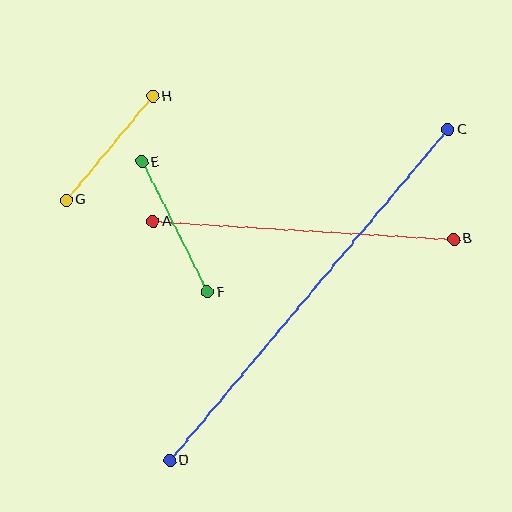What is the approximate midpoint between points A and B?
The midpoint is at approximately (303, 230) pixels.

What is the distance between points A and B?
The distance is approximately 301 pixels.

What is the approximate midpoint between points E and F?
The midpoint is at approximately (175, 227) pixels.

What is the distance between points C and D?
The distance is approximately 433 pixels.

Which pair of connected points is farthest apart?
Points C and D are farthest apart.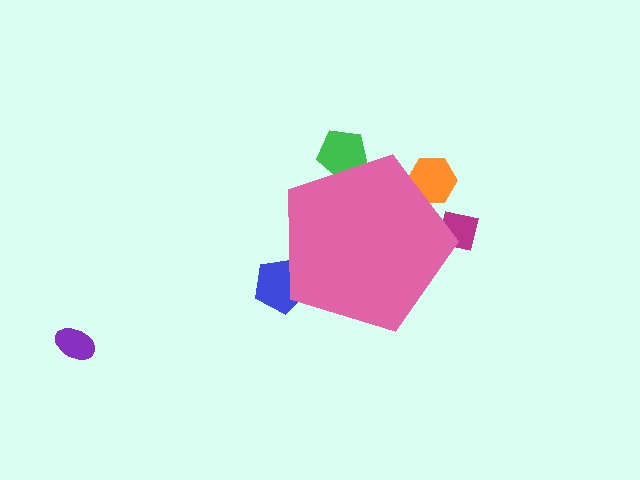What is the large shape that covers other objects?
A pink pentagon.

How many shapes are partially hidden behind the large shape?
4 shapes are partially hidden.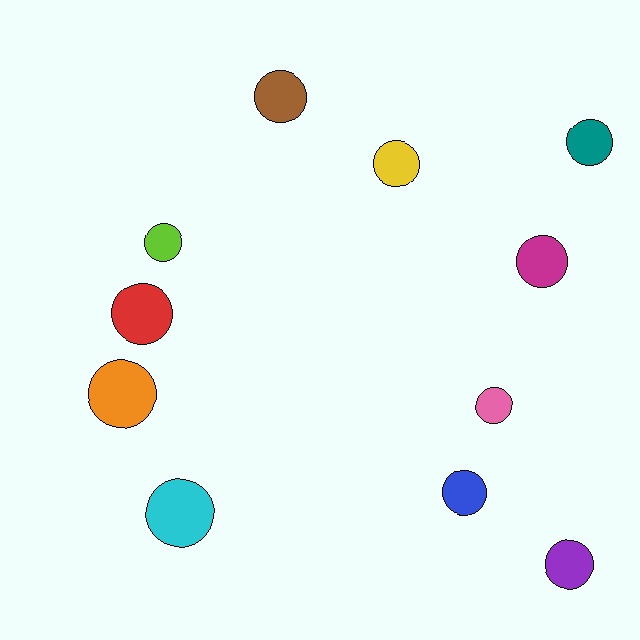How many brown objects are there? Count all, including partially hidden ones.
There is 1 brown object.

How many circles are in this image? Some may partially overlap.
There are 11 circles.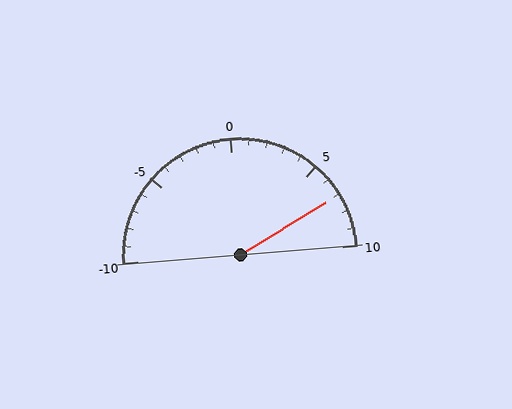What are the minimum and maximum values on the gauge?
The gauge ranges from -10 to 10.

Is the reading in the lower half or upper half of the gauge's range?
The reading is in the upper half of the range (-10 to 10).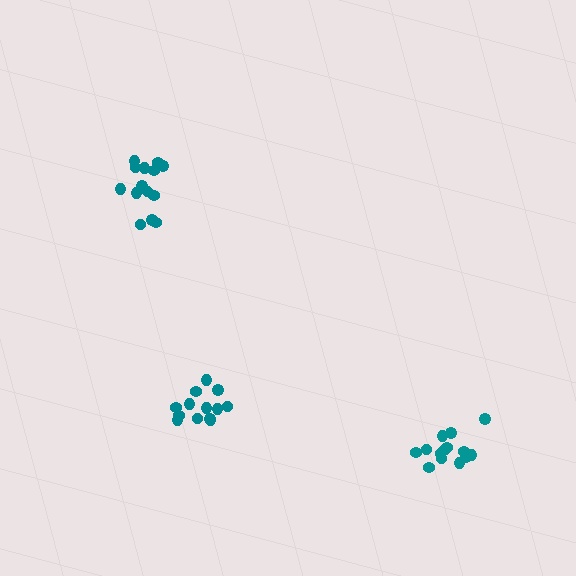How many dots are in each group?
Group 1: 14 dots, Group 2: 14 dots, Group 3: 13 dots (41 total).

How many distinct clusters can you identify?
There are 3 distinct clusters.